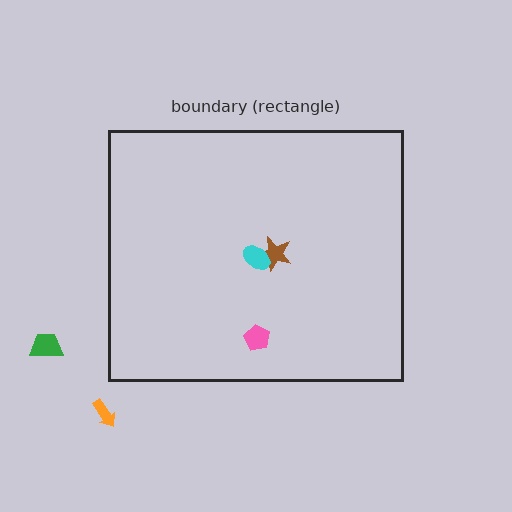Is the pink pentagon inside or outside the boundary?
Inside.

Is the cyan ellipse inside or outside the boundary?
Inside.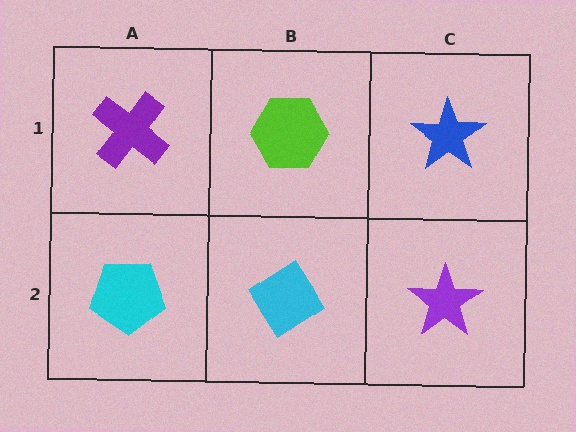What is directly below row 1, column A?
A cyan pentagon.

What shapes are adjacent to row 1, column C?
A purple star (row 2, column C), a lime hexagon (row 1, column B).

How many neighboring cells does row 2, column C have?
2.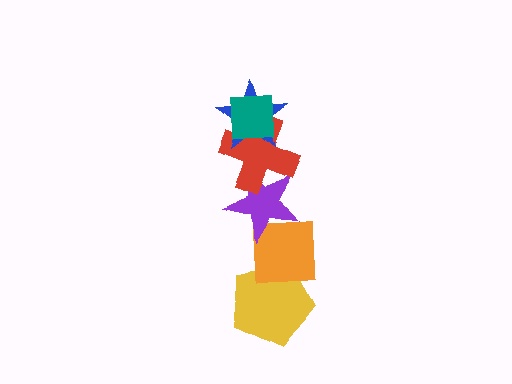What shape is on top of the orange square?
The purple star is on top of the orange square.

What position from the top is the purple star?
The purple star is 4th from the top.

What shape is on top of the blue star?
The teal square is on top of the blue star.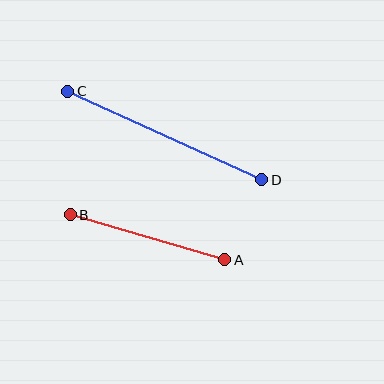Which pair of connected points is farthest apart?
Points C and D are farthest apart.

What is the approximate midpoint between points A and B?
The midpoint is at approximately (148, 237) pixels.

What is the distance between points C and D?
The distance is approximately 213 pixels.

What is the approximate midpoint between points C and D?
The midpoint is at approximately (165, 135) pixels.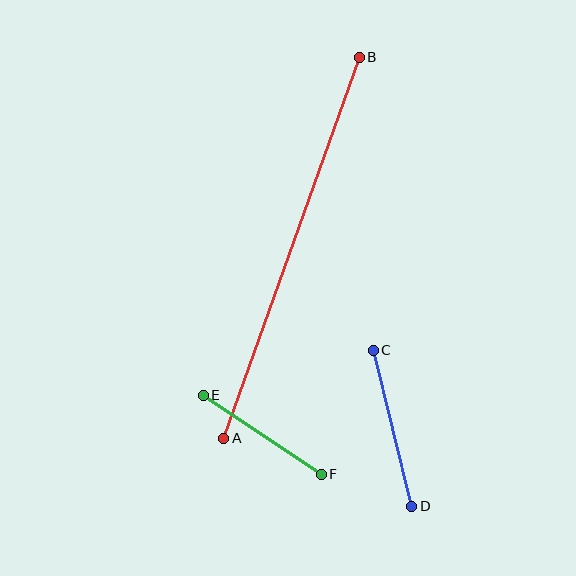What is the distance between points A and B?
The distance is approximately 404 pixels.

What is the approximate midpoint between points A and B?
The midpoint is at approximately (291, 248) pixels.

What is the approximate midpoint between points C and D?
The midpoint is at approximately (393, 428) pixels.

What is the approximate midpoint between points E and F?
The midpoint is at approximately (262, 435) pixels.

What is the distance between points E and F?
The distance is approximately 142 pixels.